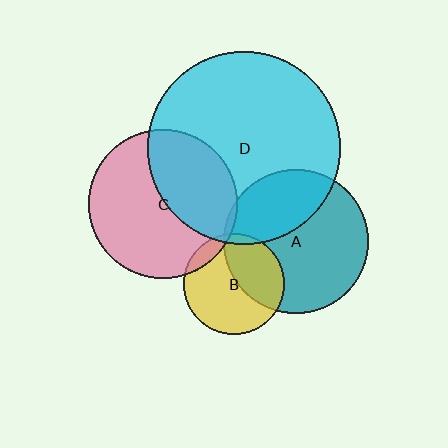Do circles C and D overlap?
Yes.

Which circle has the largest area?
Circle D (cyan).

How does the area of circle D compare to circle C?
Approximately 1.7 times.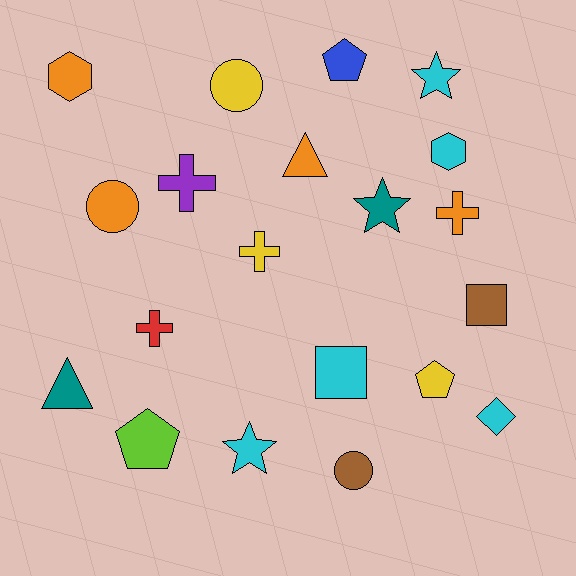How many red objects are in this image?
There is 1 red object.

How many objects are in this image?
There are 20 objects.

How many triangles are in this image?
There are 2 triangles.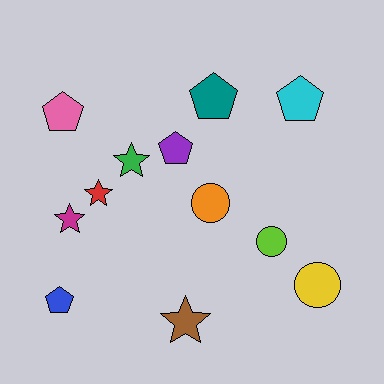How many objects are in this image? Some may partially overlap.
There are 12 objects.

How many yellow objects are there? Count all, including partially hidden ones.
There is 1 yellow object.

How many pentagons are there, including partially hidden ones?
There are 5 pentagons.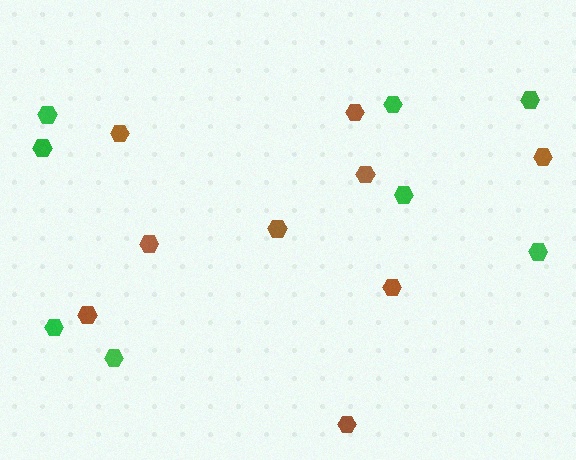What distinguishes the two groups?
There are 2 groups: one group of brown hexagons (9) and one group of green hexagons (8).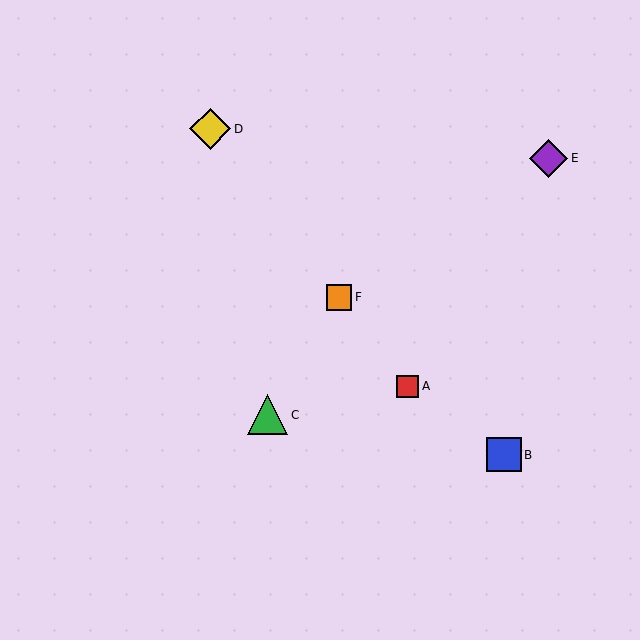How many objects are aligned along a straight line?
3 objects (A, D, F) are aligned along a straight line.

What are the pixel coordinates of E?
Object E is at (549, 158).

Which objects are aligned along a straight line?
Objects A, D, F are aligned along a straight line.